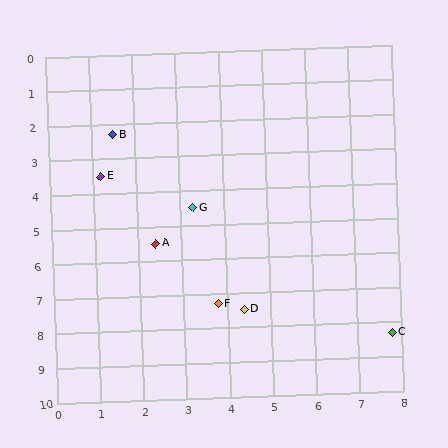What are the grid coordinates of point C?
Point C is at approximately (7.8, 8.3).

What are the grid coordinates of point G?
Point G is at approximately (3.3, 4.5).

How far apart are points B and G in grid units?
Points B and G are about 2.8 grid units apart.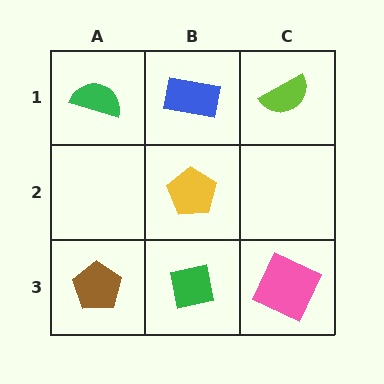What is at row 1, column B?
A blue rectangle.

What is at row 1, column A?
A green semicircle.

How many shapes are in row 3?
3 shapes.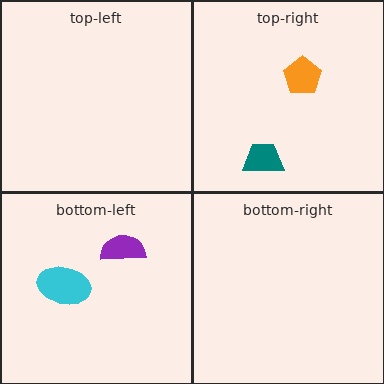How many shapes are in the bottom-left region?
2.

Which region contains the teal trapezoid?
The top-right region.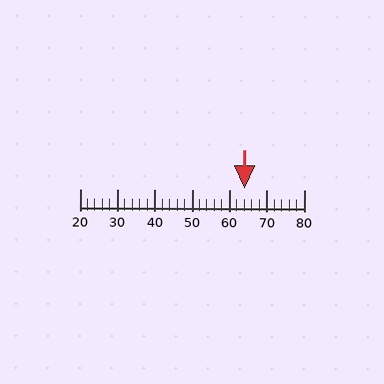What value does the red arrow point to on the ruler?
The red arrow points to approximately 64.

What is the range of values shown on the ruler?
The ruler shows values from 20 to 80.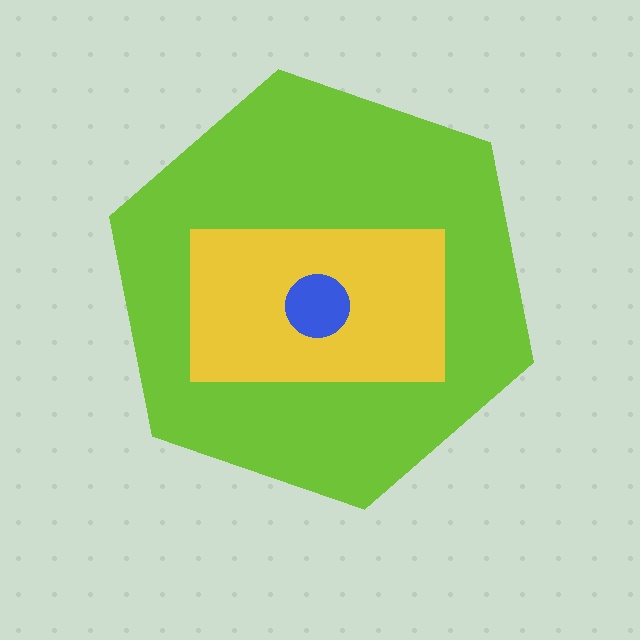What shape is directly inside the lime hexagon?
The yellow rectangle.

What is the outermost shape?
The lime hexagon.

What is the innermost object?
The blue circle.